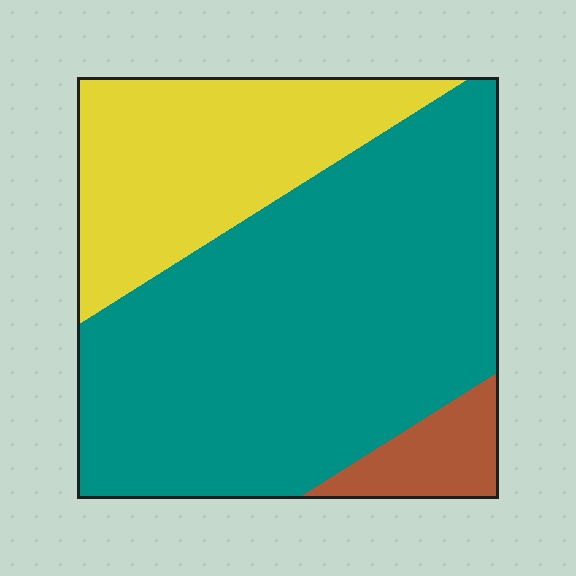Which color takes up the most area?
Teal, at roughly 65%.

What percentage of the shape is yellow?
Yellow covers 28% of the shape.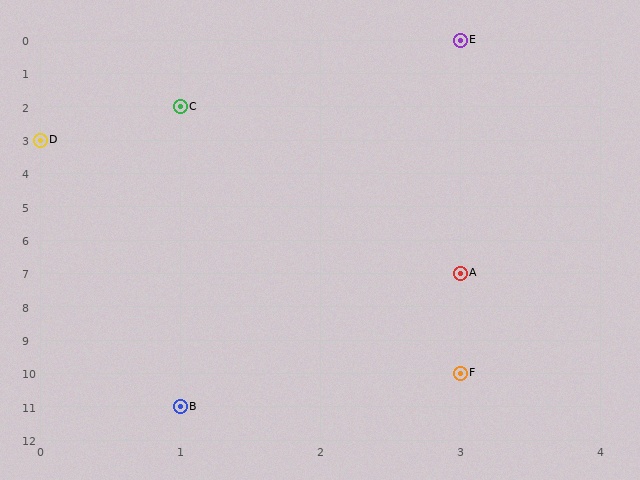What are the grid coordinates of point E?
Point E is at grid coordinates (3, 0).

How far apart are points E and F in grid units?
Points E and F are 10 rows apart.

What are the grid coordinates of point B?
Point B is at grid coordinates (1, 11).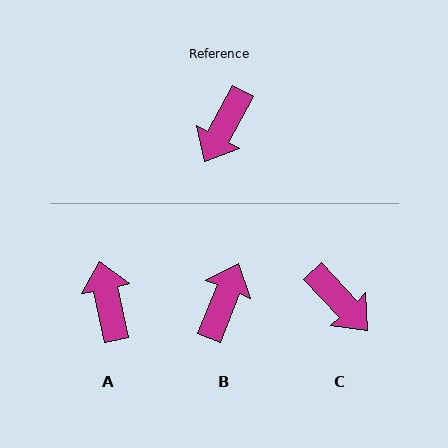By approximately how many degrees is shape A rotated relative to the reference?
Approximately 139 degrees clockwise.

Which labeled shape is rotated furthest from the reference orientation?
B, about 173 degrees away.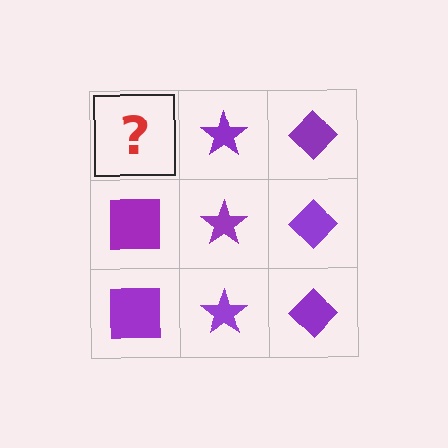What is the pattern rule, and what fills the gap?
The rule is that each column has a consistent shape. The gap should be filled with a purple square.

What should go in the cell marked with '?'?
The missing cell should contain a purple square.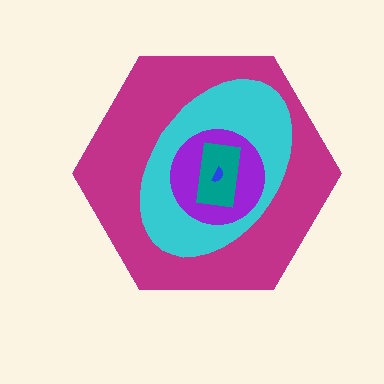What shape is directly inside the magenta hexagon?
The cyan ellipse.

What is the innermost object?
The blue semicircle.